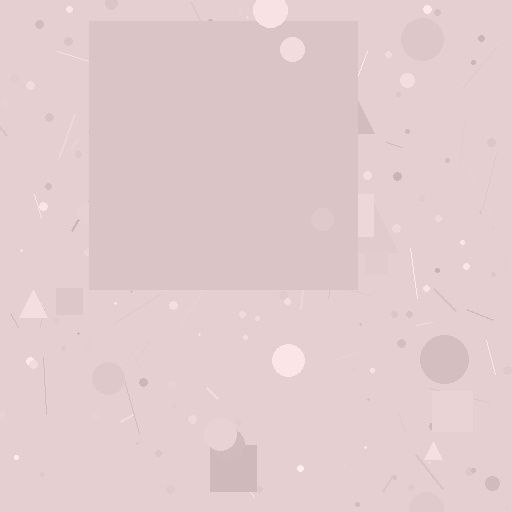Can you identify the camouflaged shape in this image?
The camouflaged shape is a square.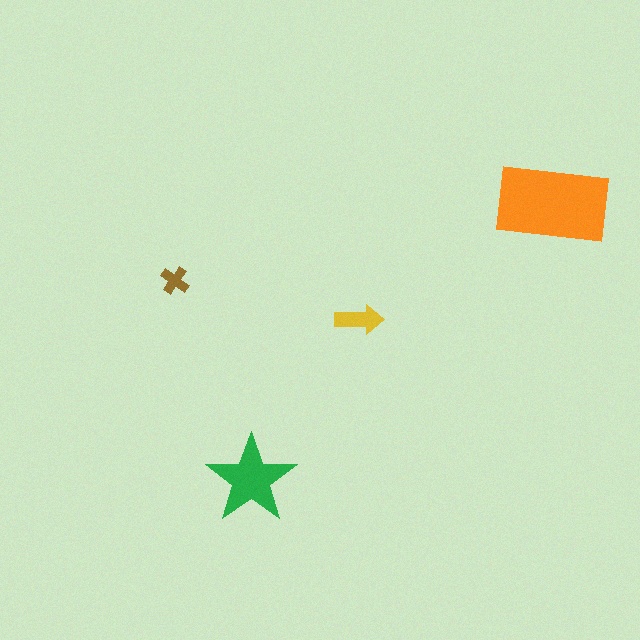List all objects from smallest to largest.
The brown cross, the yellow arrow, the green star, the orange rectangle.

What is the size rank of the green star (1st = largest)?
2nd.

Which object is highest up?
The orange rectangle is topmost.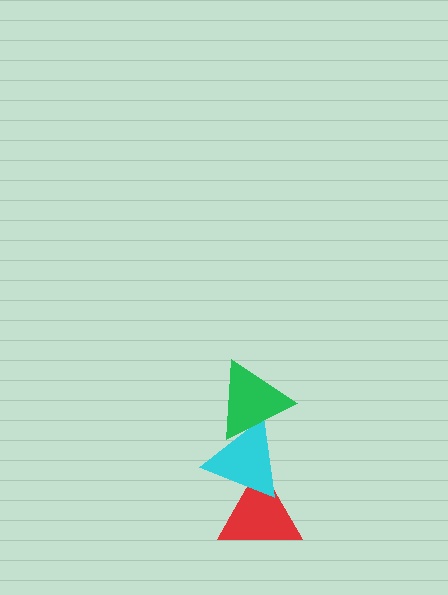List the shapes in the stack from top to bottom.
From top to bottom: the green triangle, the cyan triangle, the red triangle.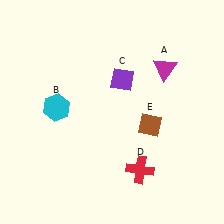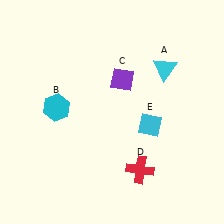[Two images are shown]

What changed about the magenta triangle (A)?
In Image 1, A is magenta. In Image 2, it changed to cyan.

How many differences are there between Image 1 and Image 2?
There are 2 differences between the two images.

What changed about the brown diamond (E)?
In Image 1, E is brown. In Image 2, it changed to cyan.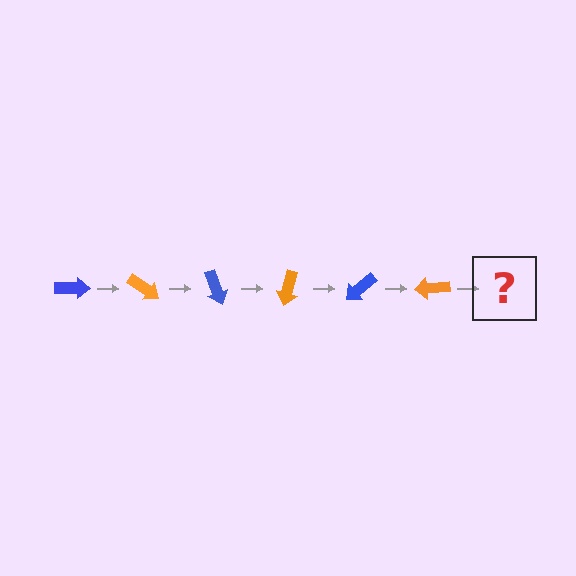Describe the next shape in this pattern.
It should be a blue arrow, rotated 210 degrees from the start.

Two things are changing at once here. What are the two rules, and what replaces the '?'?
The two rules are that it rotates 35 degrees each step and the color cycles through blue and orange. The '?' should be a blue arrow, rotated 210 degrees from the start.